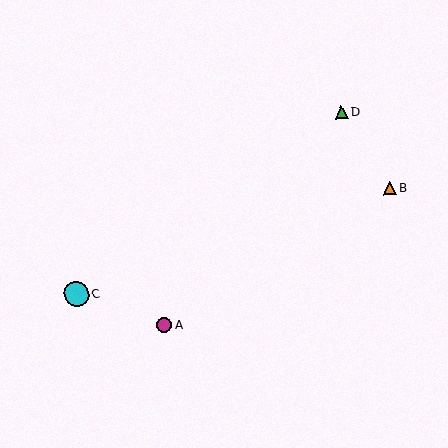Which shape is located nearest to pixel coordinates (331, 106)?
The green triangle (labeled D) at (341, 112) is nearest to that location.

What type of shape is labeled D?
Shape D is a green triangle.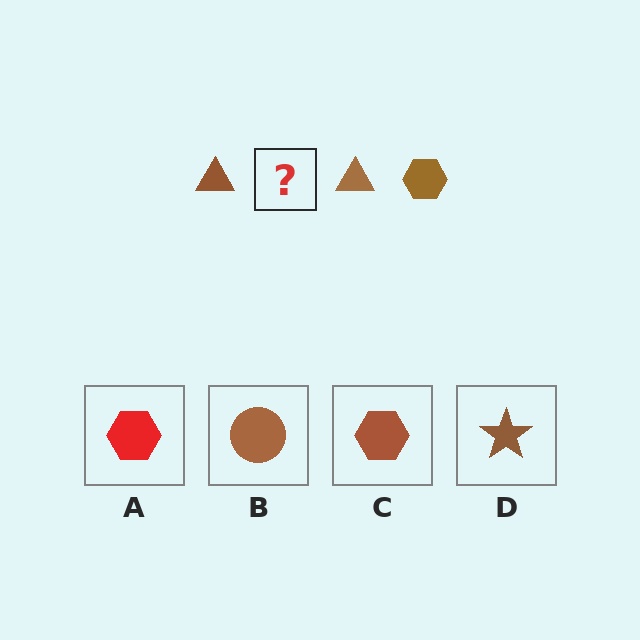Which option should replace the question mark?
Option C.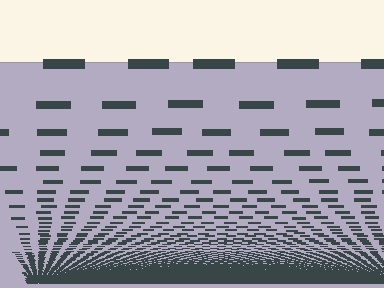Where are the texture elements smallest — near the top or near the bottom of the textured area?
Near the bottom.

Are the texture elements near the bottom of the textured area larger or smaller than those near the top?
Smaller. The gradient is inverted — elements near the bottom are smaller and denser.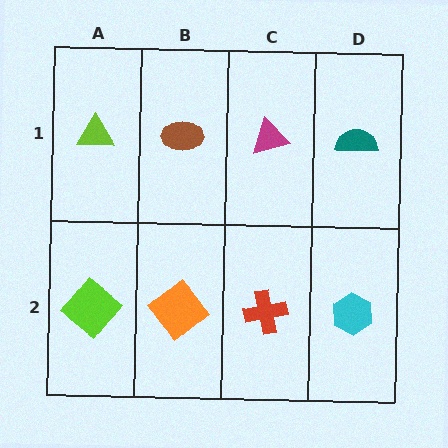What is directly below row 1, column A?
A lime diamond.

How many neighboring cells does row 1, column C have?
3.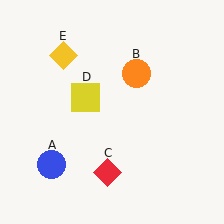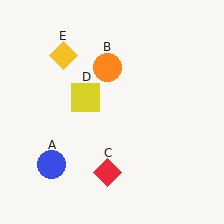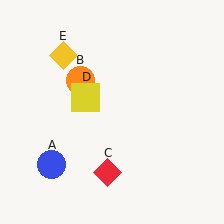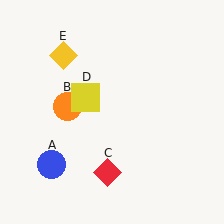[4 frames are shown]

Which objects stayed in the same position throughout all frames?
Blue circle (object A) and red diamond (object C) and yellow square (object D) and yellow diamond (object E) remained stationary.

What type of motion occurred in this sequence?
The orange circle (object B) rotated counterclockwise around the center of the scene.